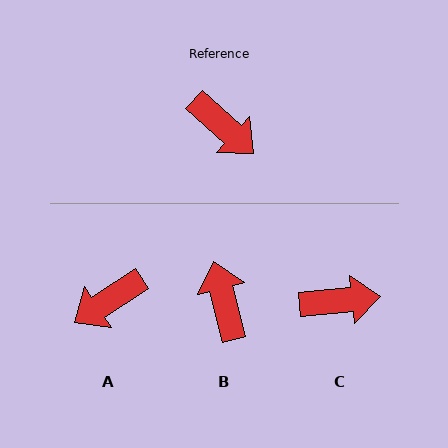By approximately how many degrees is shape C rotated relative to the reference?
Approximately 48 degrees counter-clockwise.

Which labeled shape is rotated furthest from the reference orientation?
B, about 147 degrees away.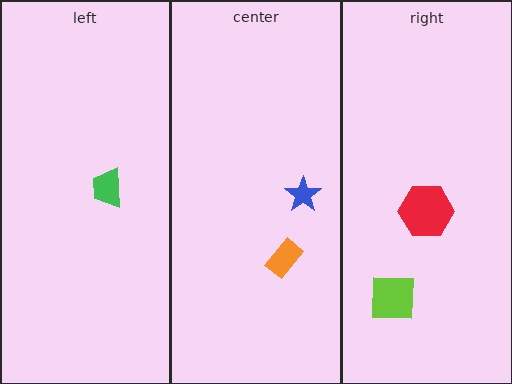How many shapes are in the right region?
2.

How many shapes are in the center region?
2.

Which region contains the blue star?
The center region.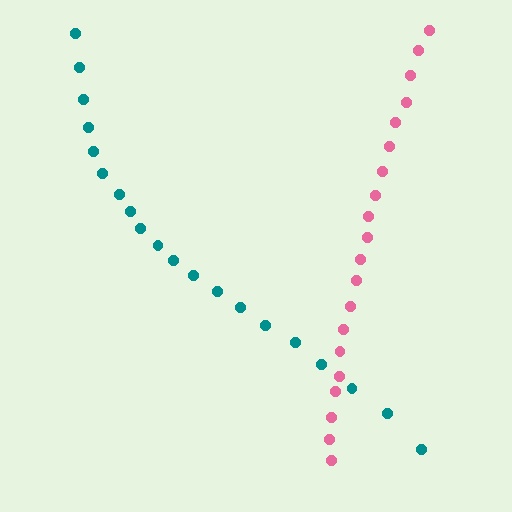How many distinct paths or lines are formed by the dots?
There are 2 distinct paths.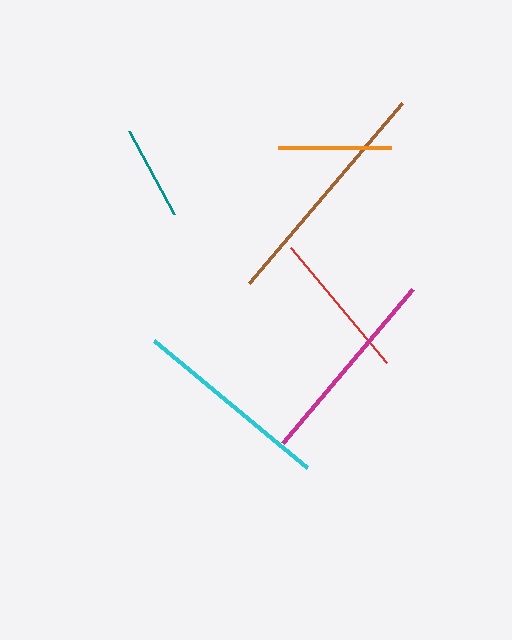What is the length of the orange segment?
The orange segment is approximately 113 pixels long.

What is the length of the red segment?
The red segment is approximately 150 pixels long.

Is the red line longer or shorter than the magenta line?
The magenta line is longer than the red line.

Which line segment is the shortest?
The teal line is the shortest at approximately 94 pixels.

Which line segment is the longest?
The brown line is the longest at approximately 236 pixels.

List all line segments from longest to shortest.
From longest to shortest: brown, magenta, cyan, red, orange, teal.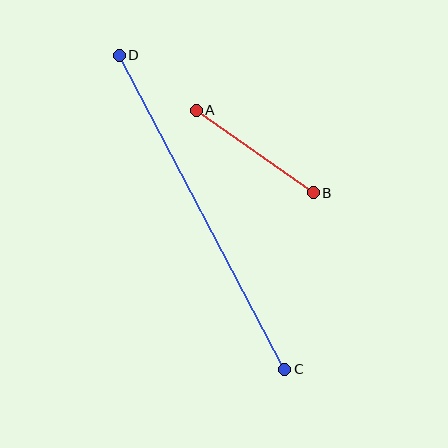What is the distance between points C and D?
The distance is approximately 355 pixels.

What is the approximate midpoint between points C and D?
The midpoint is at approximately (202, 212) pixels.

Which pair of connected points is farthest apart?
Points C and D are farthest apart.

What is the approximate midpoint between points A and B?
The midpoint is at approximately (255, 151) pixels.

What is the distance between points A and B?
The distance is approximately 143 pixels.